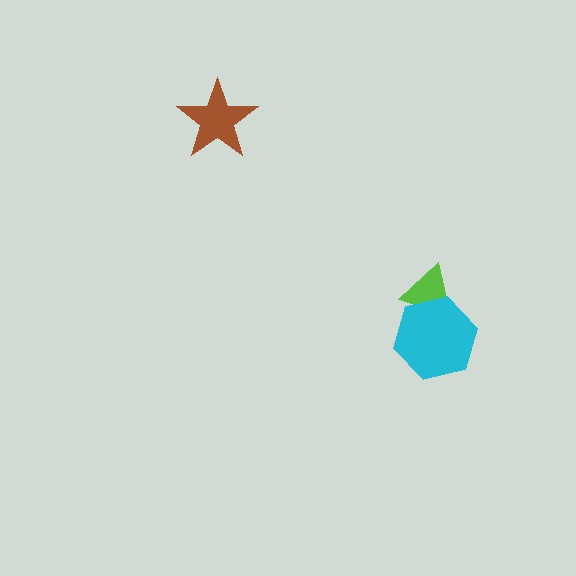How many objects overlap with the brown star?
0 objects overlap with the brown star.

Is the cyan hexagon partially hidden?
No, no other shape covers it.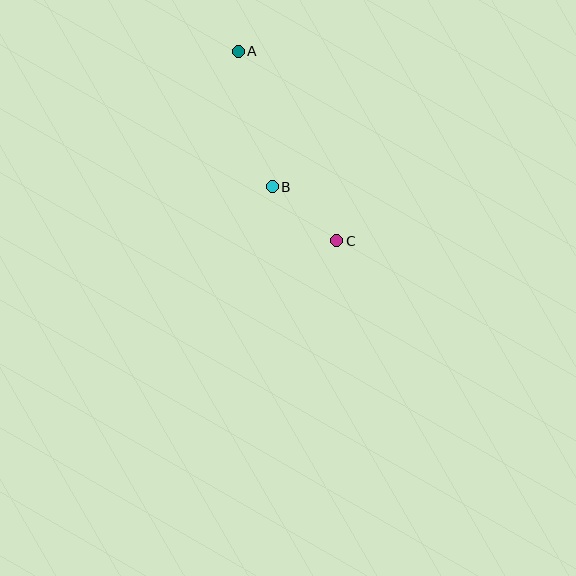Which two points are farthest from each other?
Points A and C are farthest from each other.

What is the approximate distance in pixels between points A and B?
The distance between A and B is approximately 140 pixels.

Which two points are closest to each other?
Points B and C are closest to each other.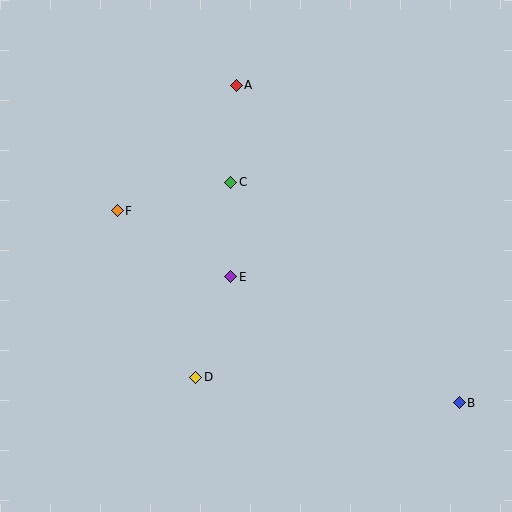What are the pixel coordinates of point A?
Point A is at (236, 85).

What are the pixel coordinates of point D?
Point D is at (196, 377).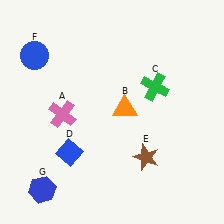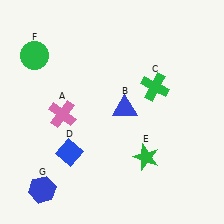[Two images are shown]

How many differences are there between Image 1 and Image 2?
There are 3 differences between the two images.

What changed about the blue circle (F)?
In Image 1, F is blue. In Image 2, it changed to green.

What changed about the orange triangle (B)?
In Image 1, B is orange. In Image 2, it changed to blue.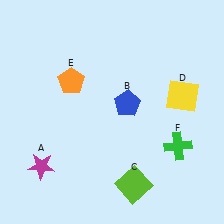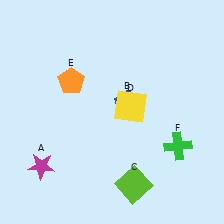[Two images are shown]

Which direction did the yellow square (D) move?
The yellow square (D) moved left.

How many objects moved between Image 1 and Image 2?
1 object moved between the two images.